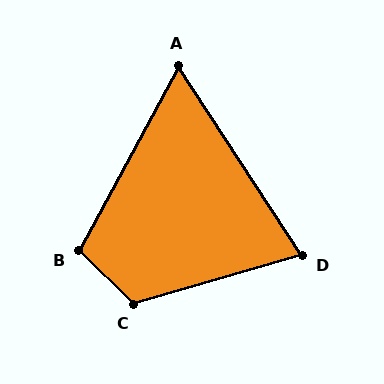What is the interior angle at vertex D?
Approximately 73 degrees (acute).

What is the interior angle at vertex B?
Approximately 107 degrees (obtuse).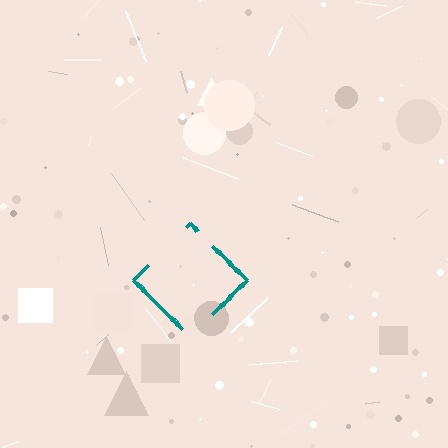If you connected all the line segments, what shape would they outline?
They would outline a diamond.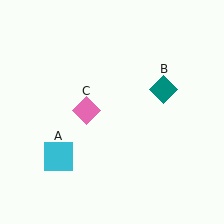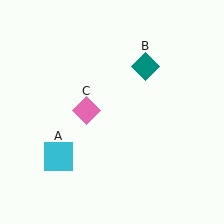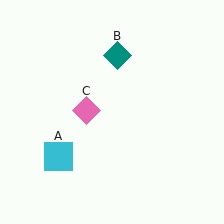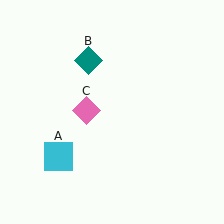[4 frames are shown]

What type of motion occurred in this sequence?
The teal diamond (object B) rotated counterclockwise around the center of the scene.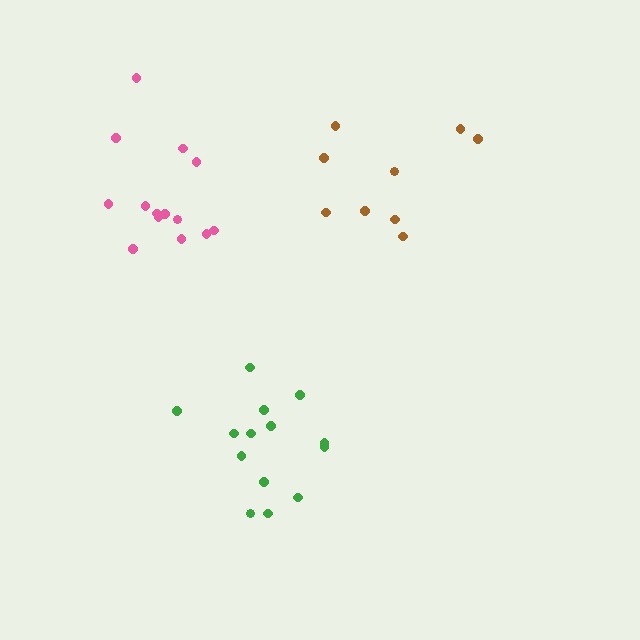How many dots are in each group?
Group 1: 14 dots, Group 2: 9 dots, Group 3: 14 dots (37 total).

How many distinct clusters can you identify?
There are 3 distinct clusters.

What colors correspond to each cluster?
The clusters are colored: pink, brown, green.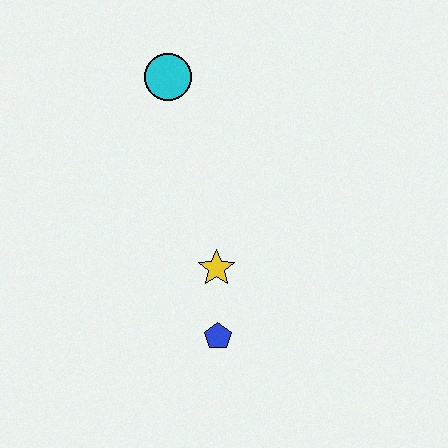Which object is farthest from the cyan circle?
The blue pentagon is farthest from the cyan circle.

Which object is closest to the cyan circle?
The yellow star is closest to the cyan circle.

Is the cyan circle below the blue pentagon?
No